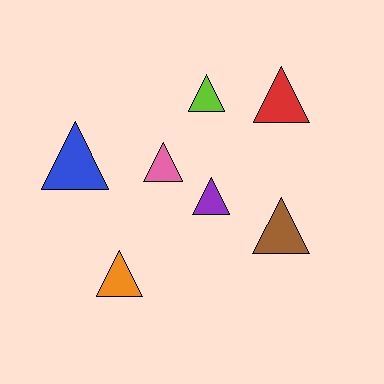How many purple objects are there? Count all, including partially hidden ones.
There is 1 purple object.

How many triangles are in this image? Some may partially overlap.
There are 7 triangles.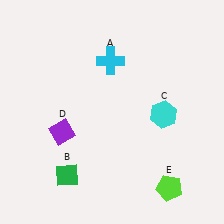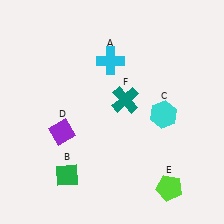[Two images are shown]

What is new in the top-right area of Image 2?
A teal cross (F) was added in the top-right area of Image 2.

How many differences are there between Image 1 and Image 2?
There is 1 difference between the two images.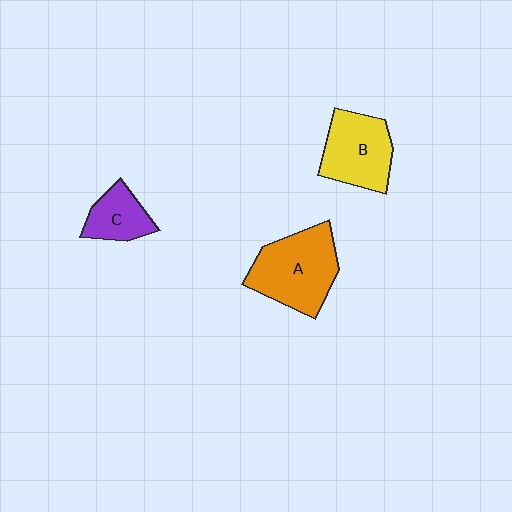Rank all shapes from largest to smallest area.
From largest to smallest: A (orange), B (yellow), C (purple).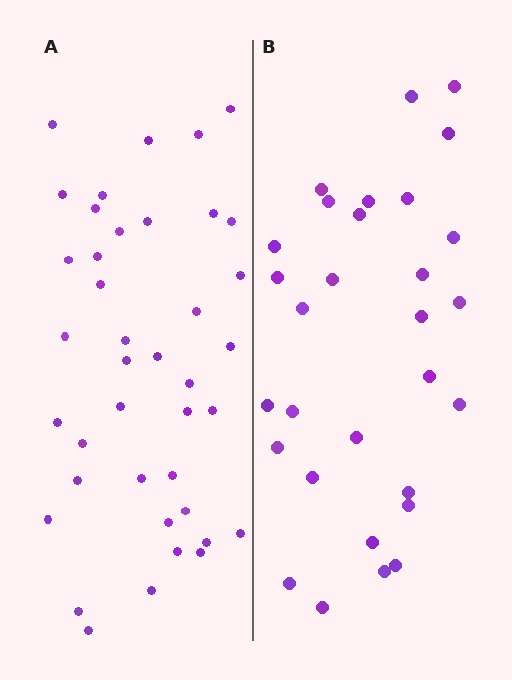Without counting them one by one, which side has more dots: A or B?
Region A (the left region) has more dots.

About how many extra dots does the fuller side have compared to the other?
Region A has roughly 10 or so more dots than region B.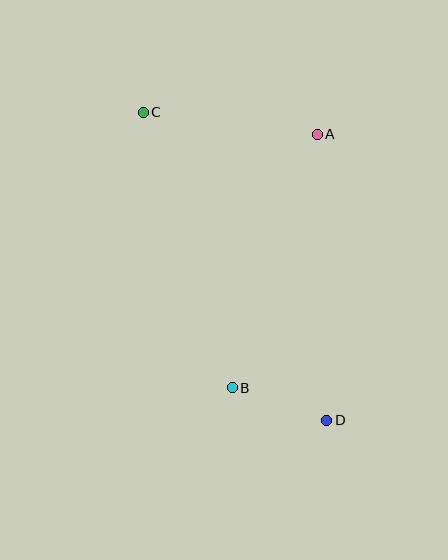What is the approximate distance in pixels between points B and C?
The distance between B and C is approximately 290 pixels.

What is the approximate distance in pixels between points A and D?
The distance between A and D is approximately 287 pixels.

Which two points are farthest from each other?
Points C and D are farthest from each other.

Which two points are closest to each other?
Points B and D are closest to each other.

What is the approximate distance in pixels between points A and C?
The distance between A and C is approximately 176 pixels.